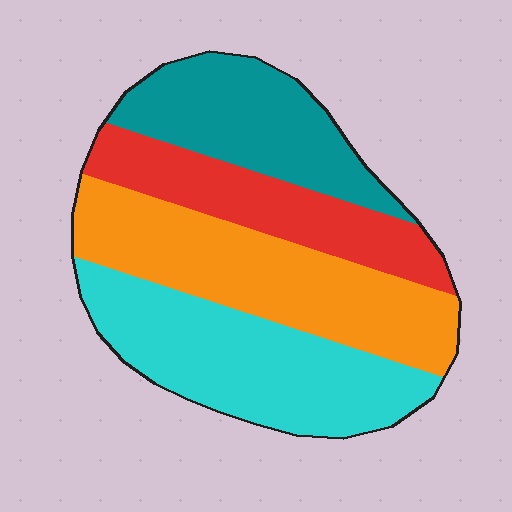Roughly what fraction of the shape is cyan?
Cyan takes up between a quarter and a half of the shape.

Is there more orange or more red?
Orange.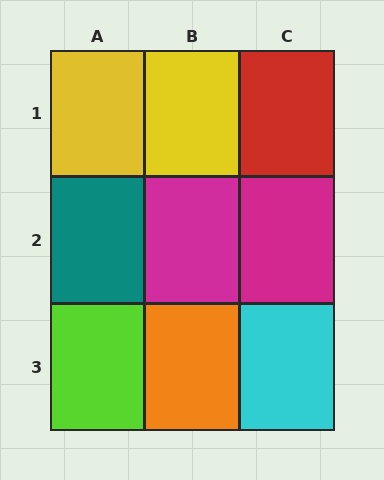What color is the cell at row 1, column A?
Yellow.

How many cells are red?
1 cell is red.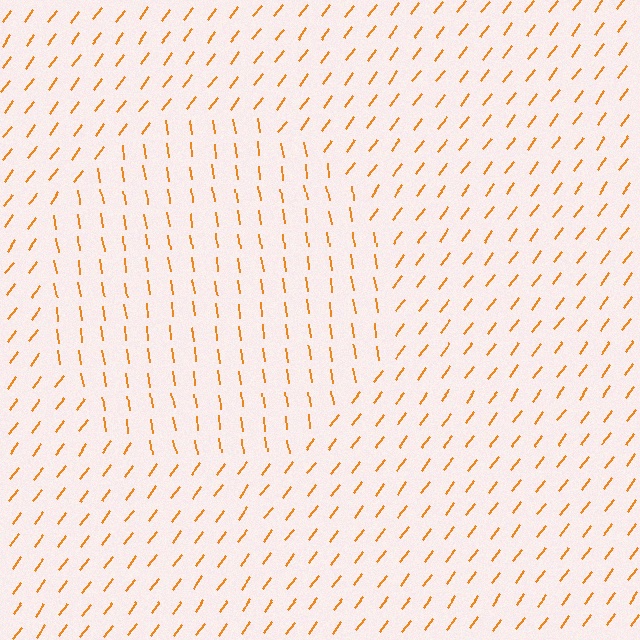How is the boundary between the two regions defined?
The boundary is defined purely by a change in line orientation (approximately 45 degrees difference). All lines are the same color and thickness.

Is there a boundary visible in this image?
Yes, there is a texture boundary formed by a change in line orientation.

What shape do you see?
I see a circle.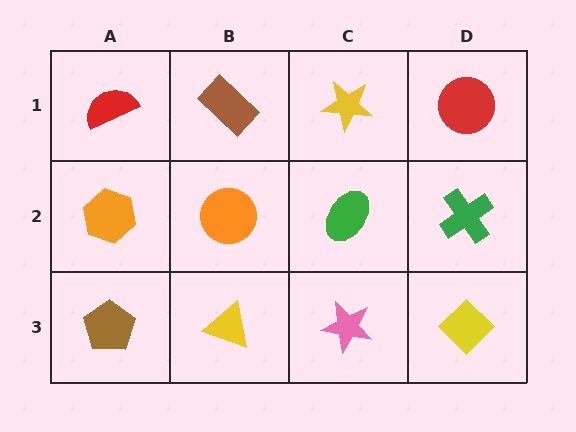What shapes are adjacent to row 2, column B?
A brown rectangle (row 1, column B), a yellow triangle (row 3, column B), an orange hexagon (row 2, column A), a green ellipse (row 2, column C).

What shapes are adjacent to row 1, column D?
A green cross (row 2, column D), a yellow star (row 1, column C).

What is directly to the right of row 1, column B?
A yellow star.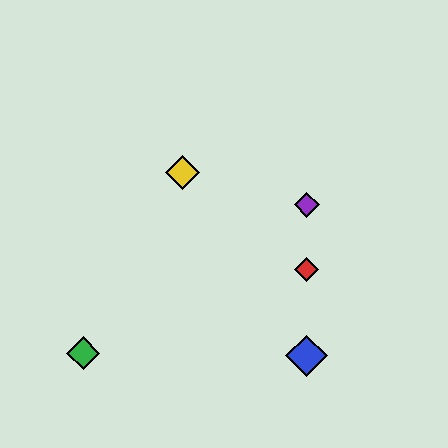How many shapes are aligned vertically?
3 shapes (the red diamond, the blue diamond, the purple diamond) are aligned vertically.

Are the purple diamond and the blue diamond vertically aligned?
Yes, both are at x≈307.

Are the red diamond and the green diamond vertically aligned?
No, the red diamond is at x≈307 and the green diamond is at x≈83.